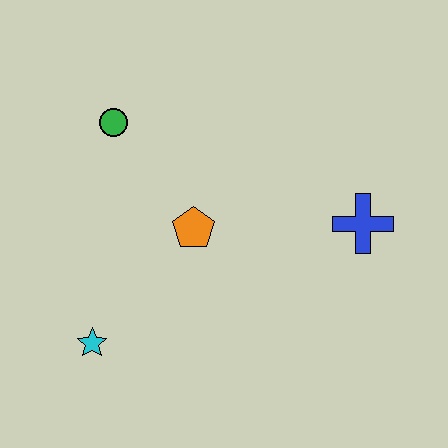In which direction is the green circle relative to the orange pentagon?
The green circle is above the orange pentagon.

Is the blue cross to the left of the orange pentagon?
No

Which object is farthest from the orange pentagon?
The blue cross is farthest from the orange pentagon.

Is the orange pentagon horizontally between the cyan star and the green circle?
No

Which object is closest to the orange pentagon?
The green circle is closest to the orange pentagon.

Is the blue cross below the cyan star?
No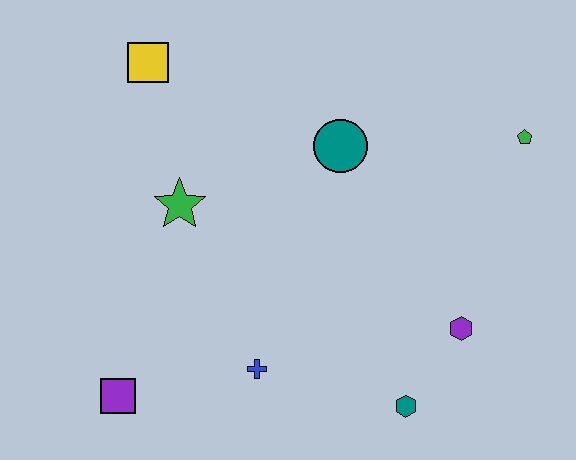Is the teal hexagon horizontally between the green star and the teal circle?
No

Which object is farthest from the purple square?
The green pentagon is farthest from the purple square.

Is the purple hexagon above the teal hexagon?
Yes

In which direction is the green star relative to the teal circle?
The green star is to the left of the teal circle.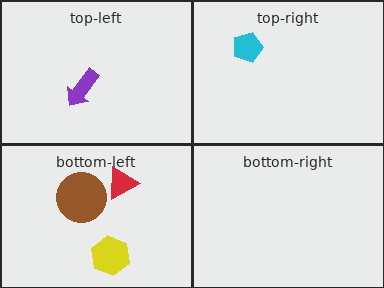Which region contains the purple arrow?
The top-left region.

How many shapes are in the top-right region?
1.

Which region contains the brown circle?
The bottom-left region.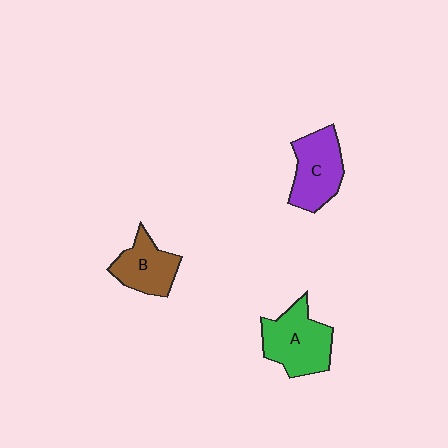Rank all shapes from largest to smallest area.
From largest to smallest: A (green), C (purple), B (brown).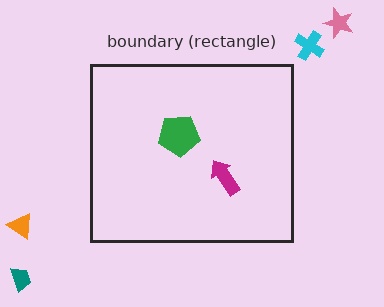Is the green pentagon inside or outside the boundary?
Inside.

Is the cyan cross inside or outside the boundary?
Outside.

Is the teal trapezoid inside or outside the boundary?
Outside.